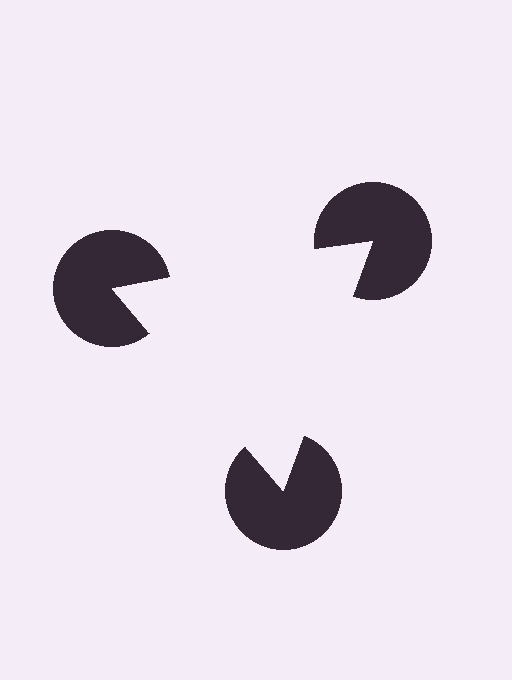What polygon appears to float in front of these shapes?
An illusory triangle — its edges are inferred from the aligned wedge cuts in the pac-man discs, not physically drawn.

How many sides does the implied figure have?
3 sides.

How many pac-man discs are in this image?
There are 3 — one at each vertex of the illusory triangle.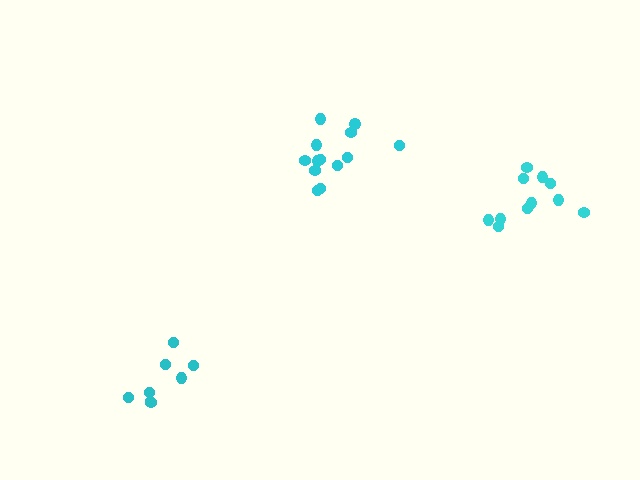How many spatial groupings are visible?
There are 3 spatial groupings.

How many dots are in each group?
Group 1: 11 dots, Group 2: 13 dots, Group 3: 8 dots (32 total).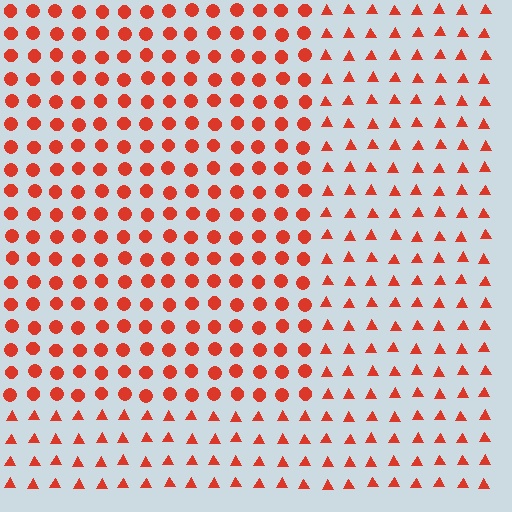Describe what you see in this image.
The image is filled with small red elements arranged in a uniform grid. A rectangle-shaped region contains circles, while the surrounding area contains triangles. The boundary is defined purely by the change in element shape.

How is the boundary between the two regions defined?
The boundary is defined by a change in element shape: circles inside vs. triangles outside. All elements share the same color and spacing.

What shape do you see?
I see a rectangle.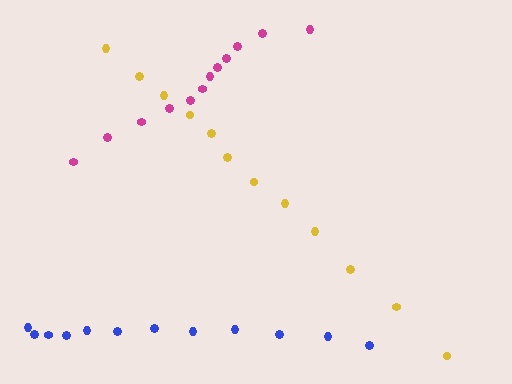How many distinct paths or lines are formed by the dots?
There are 3 distinct paths.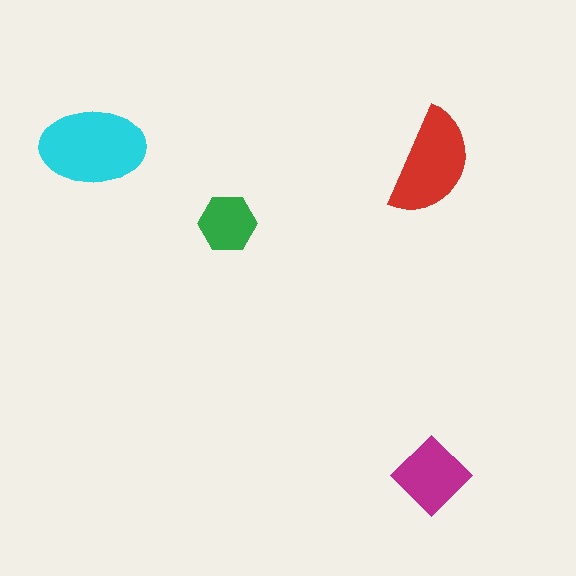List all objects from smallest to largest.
The green hexagon, the magenta diamond, the red semicircle, the cyan ellipse.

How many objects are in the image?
There are 4 objects in the image.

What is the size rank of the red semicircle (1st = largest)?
2nd.